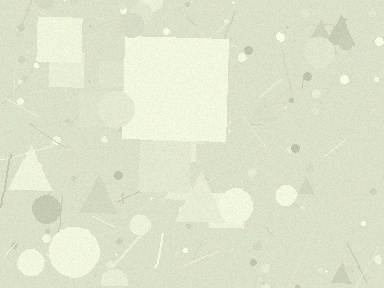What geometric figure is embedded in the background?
A square is embedded in the background.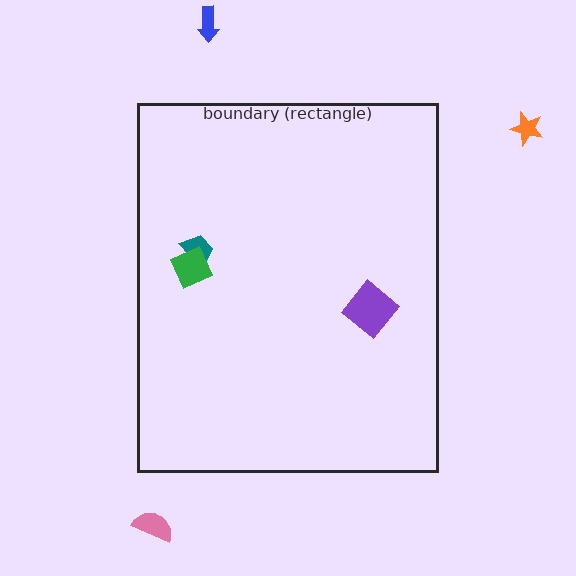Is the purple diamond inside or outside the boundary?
Inside.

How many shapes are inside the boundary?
3 inside, 3 outside.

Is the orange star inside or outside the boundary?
Outside.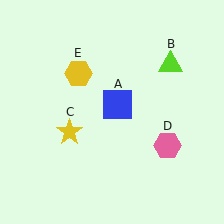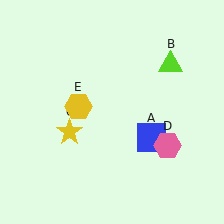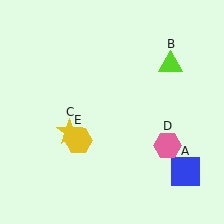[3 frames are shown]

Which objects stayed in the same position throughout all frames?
Lime triangle (object B) and yellow star (object C) and pink hexagon (object D) remained stationary.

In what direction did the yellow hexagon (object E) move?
The yellow hexagon (object E) moved down.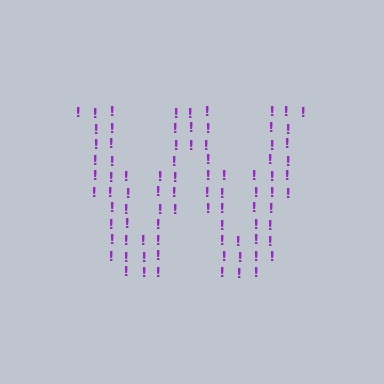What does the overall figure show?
The overall figure shows the letter W.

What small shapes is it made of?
It is made of small exclamation marks.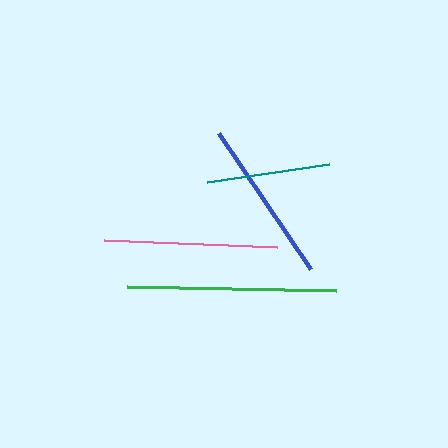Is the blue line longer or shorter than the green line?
The green line is longer than the blue line.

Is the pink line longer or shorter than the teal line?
The pink line is longer than the teal line.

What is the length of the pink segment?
The pink segment is approximately 173 pixels long.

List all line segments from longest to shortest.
From longest to shortest: green, pink, blue, teal.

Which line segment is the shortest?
The teal line is the shortest at approximately 124 pixels.